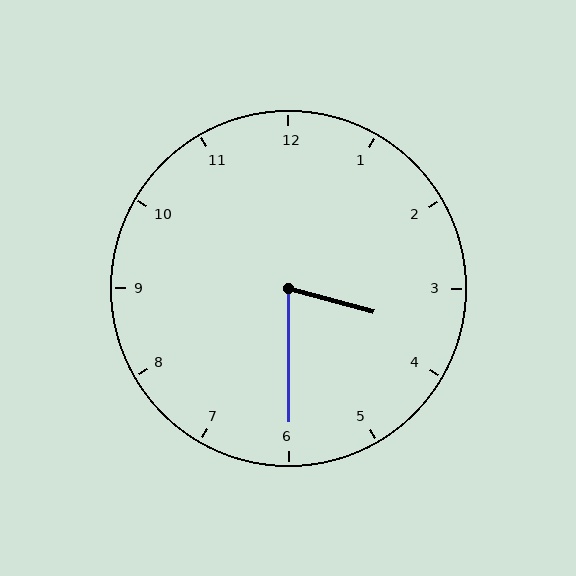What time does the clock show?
3:30.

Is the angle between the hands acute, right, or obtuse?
It is acute.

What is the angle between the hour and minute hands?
Approximately 75 degrees.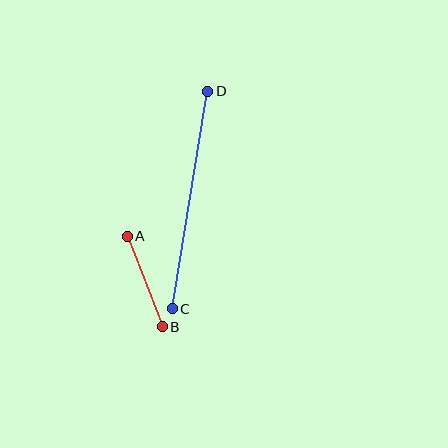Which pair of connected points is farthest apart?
Points C and D are farthest apart.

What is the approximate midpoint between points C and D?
The midpoint is at approximately (190, 200) pixels.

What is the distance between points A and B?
The distance is approximately 97 pixels.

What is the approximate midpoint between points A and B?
The midpoint is at approximately (145, 281) pixels.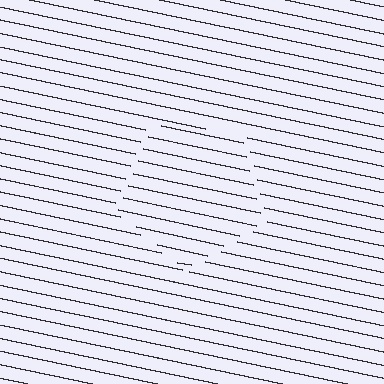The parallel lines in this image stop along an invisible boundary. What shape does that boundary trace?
An illusory pentagon. The interior of the shape contains the same grating, shifted by half a period — the contour is defined by the phase discontinuity where line-ends from the inner and outer gratings abut.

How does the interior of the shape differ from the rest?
The interior of the shape contains the same grating, shifted by half a period — the contour is defined by the phase discontinuity where line-ends from the inner and outer gratings abut.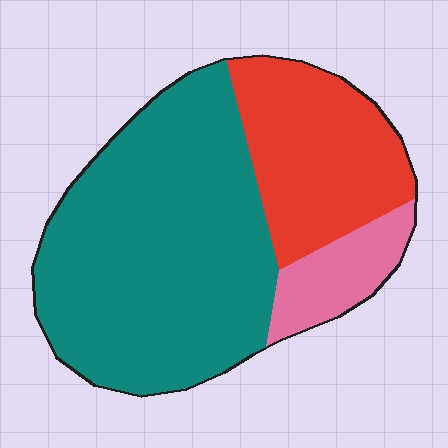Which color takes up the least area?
Pink, at roughly 10%.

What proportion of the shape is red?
Red takes up about one quarter (1/4) of the shape.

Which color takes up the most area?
Teal, at roughly 60%.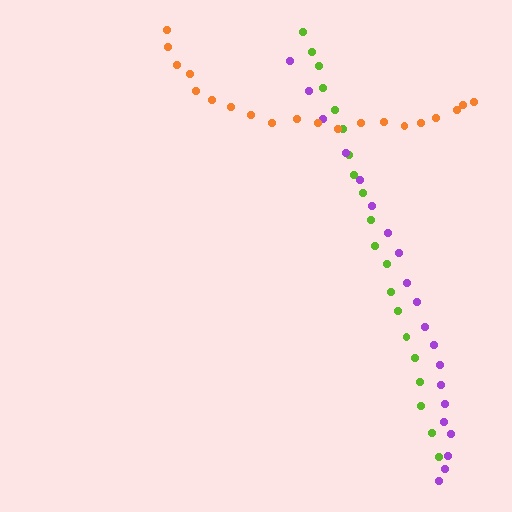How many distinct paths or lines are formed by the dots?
There are 3 distinct paths.